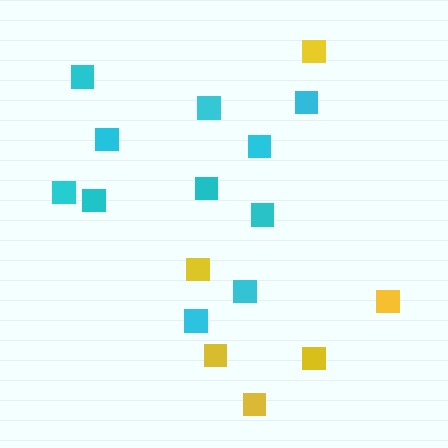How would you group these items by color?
There are 2 groups: one group of cyan squares (11) and one group of yellow squares (6).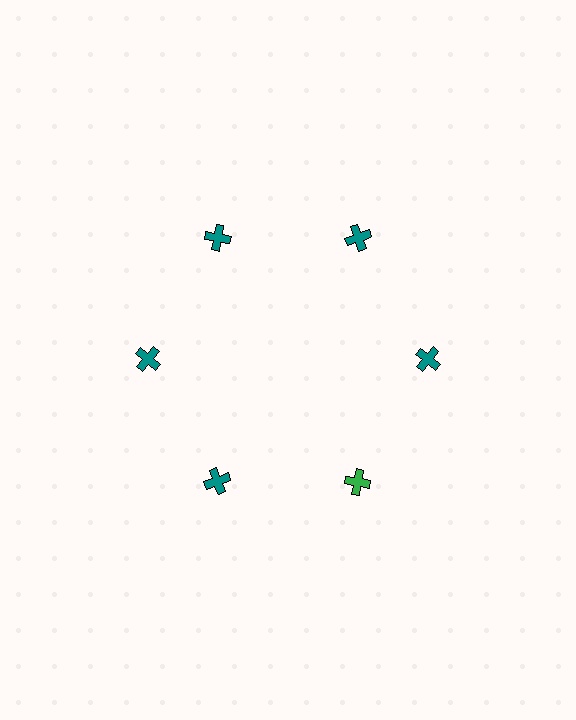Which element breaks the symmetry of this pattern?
The green cross at roughly the 5 o'clock position breaks the symmetry. All other shapes are teal crosses.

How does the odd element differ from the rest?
It has a different color: green instead of teal.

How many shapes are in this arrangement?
There are 6 shapes arranged in a ring pattern.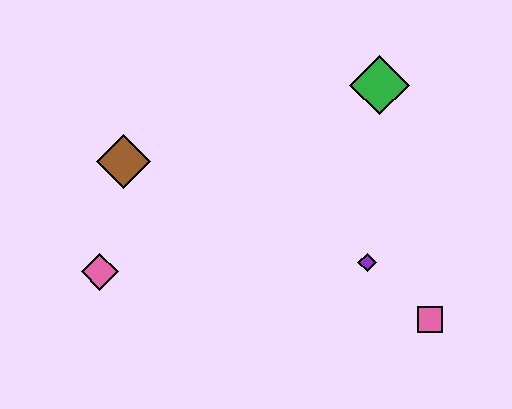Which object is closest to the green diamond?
The purple diamond is closest to the green diamond.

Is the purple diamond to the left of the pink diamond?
No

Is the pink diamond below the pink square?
No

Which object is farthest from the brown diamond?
The pink square is farthest from the brown diamond.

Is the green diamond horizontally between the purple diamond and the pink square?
Yes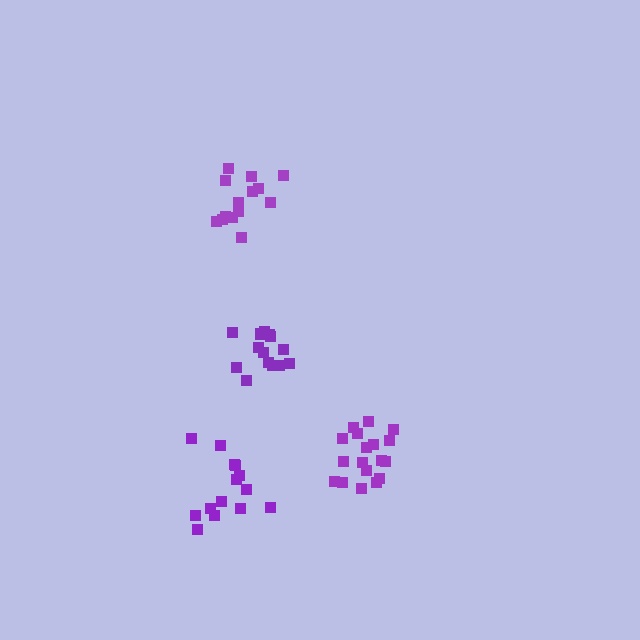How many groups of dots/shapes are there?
There are 4 groups.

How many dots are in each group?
Group 1: 18 dots, Group 2: 14 dots, Group 3: 14 dots, Group 4: 14 dots (60 total).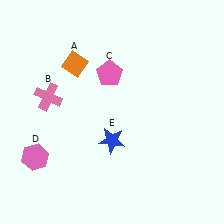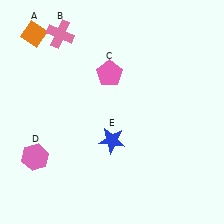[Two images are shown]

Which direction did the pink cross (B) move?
The pink cross (B) moved up.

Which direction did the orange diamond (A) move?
The orange diamond (A) moved left.